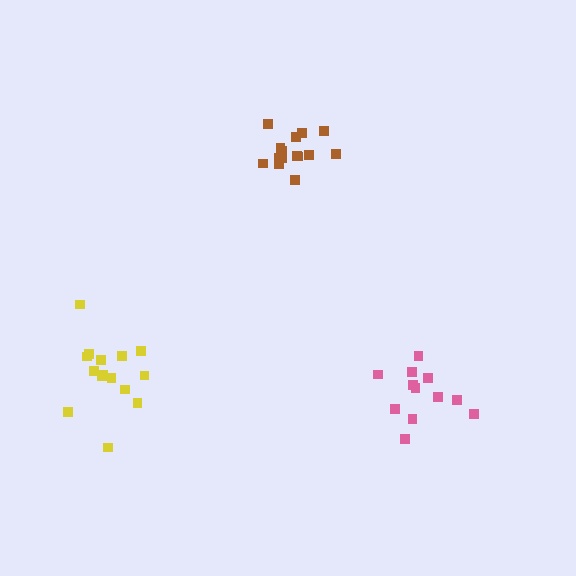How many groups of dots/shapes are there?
There are 3 groups.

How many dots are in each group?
Group 1: 12 dots, Group 2: 15 dots, Group 3: 15 dots (42 total).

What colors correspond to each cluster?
The clusters are colored: pink, yellow, brown.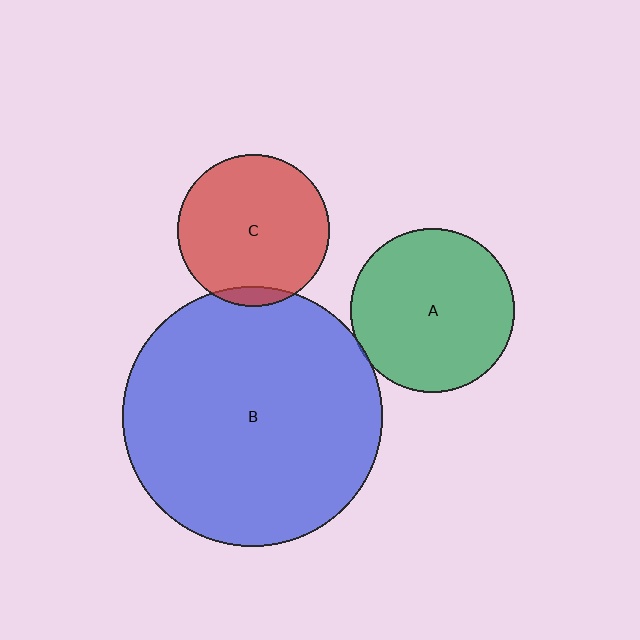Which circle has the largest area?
Circle B (blue).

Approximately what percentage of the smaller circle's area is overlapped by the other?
Approximately 5%.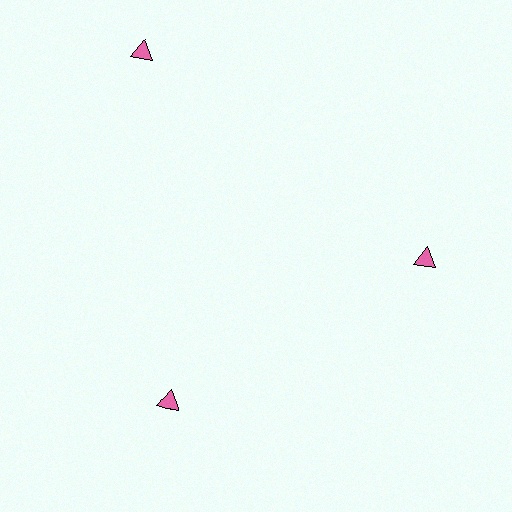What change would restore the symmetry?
The symmetry would be restored by moving it inward, back onto the ring so that all 3 triangles sit at equal angles and equal distance from the center.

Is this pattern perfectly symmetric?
No. The 3 pink triangles are arranged in a ring, but one element near the 11 o'clock position is pushed outward from the center, breaking the 3-fold rotational symmetry.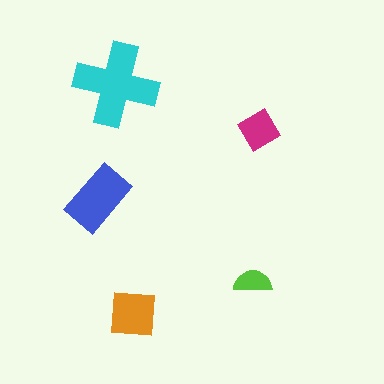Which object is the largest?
The cyan cross.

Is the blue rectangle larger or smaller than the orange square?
Larger.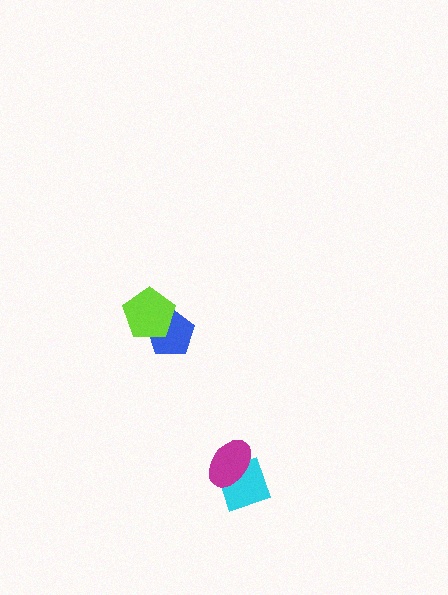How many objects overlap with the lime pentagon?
1 object overlaps with the lime pentagon.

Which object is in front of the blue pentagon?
The lime pentagon is in front of the blue pentagon.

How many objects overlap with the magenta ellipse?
1 object overlaps with the magenta ellipse.